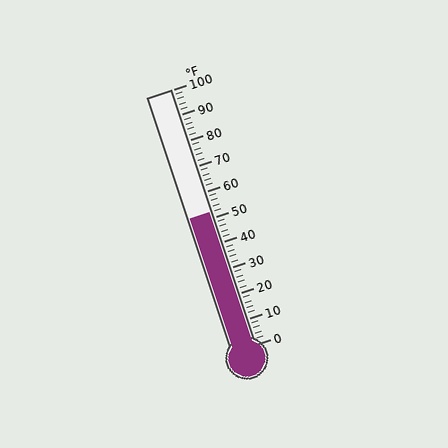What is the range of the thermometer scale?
The thermometer scale ranges from 0°F to 100°F.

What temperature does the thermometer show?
The thermometer shows approximately 52°F.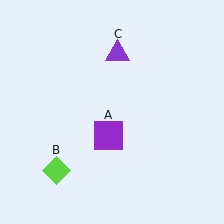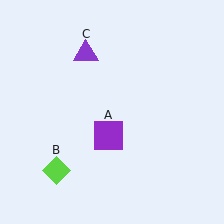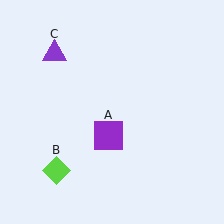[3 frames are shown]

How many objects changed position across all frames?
1 object changed position: purple triangle (object C).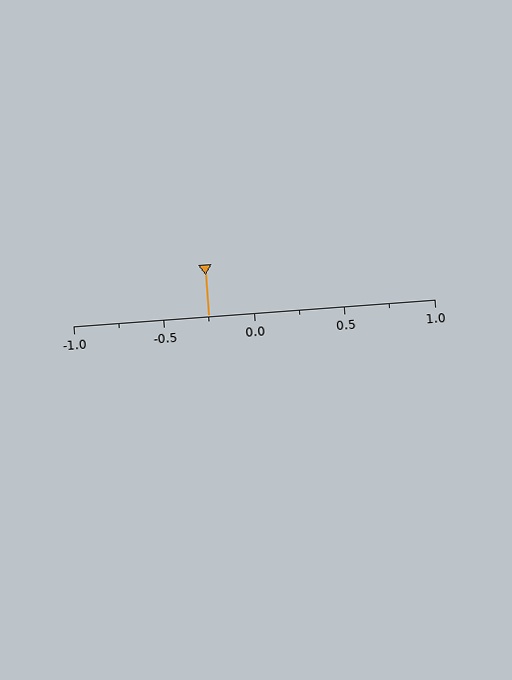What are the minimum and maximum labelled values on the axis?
The axis runs from -1.0 to 1.0.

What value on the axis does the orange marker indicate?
The marker indicates approximately -0.25.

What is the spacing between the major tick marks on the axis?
The major ticks are spaced 0.5 apart.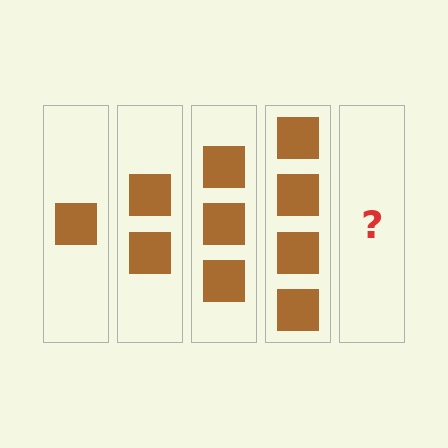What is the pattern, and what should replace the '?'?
The pattern is that each step adds one more square. The '?' should be 5 squares.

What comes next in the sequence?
The next element should be 5 squares.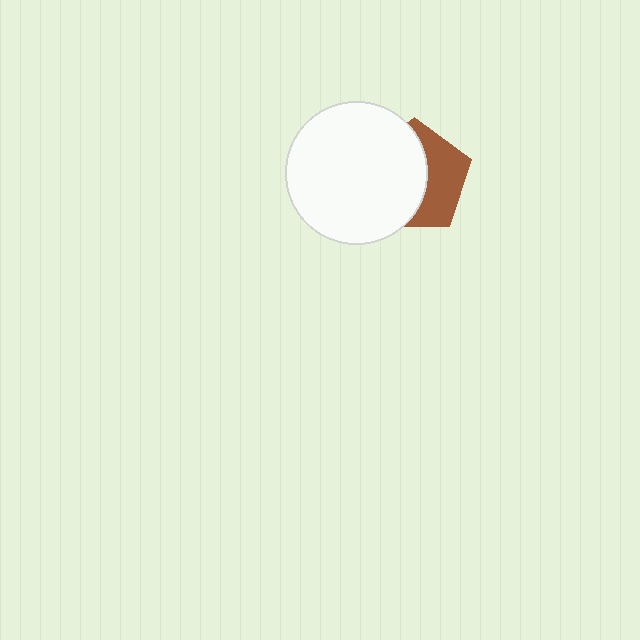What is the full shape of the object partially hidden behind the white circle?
The partially hidden object is a brown pentagon.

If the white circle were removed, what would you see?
You would see the complete brown pentagon.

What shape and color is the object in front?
The object in front is a white circle.